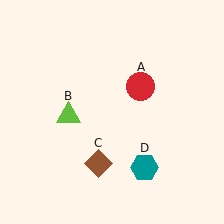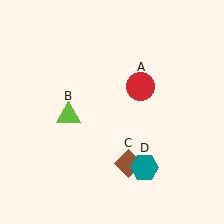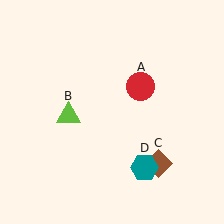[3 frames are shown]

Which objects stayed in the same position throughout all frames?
Red circle (object A) and lime triangle (object B) and teal hexagon (object D) remained stationary.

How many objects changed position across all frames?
1 object changed position: brown diamond (object C).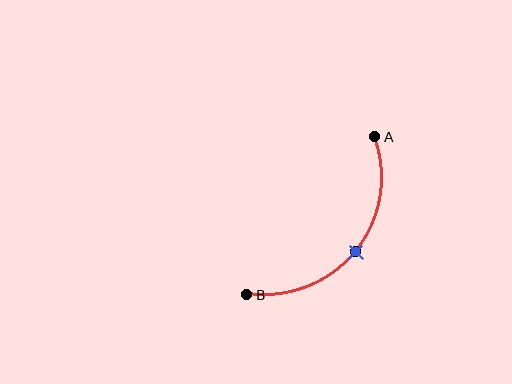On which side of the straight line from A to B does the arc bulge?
The arc bulges below and to the right of the straight line connecting A and B.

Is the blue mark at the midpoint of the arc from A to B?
Yes. The blue mark lies on the arc at equal arc-length from both A and B — it is the arc midpoint.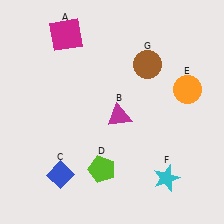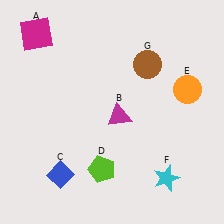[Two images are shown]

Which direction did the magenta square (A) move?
The magenta square (A) moved left.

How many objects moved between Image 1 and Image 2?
1 object moved between the two images.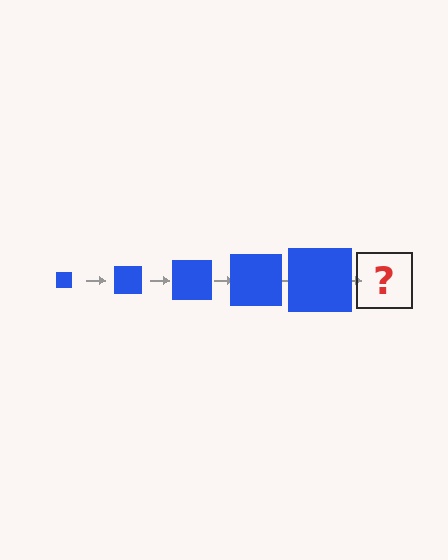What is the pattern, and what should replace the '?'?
The pattern is that the square gets progressively larger each step. The '?' should be a blue square, larger than the previous one.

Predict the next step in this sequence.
The next step is a blue square, larger than the previous one.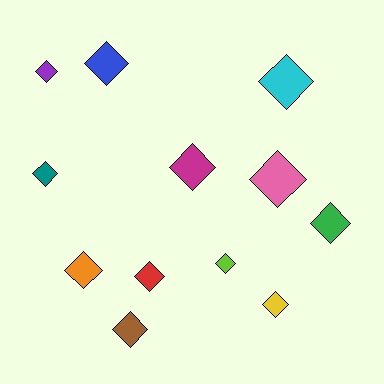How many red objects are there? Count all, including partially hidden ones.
There is 1 red object.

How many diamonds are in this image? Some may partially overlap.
There are 12 diamonds.